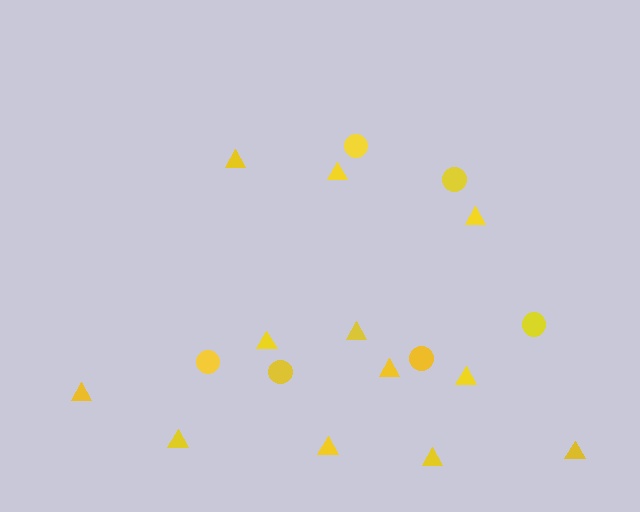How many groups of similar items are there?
There are 2 groups: one group of triangles (12) and one group of circles (6).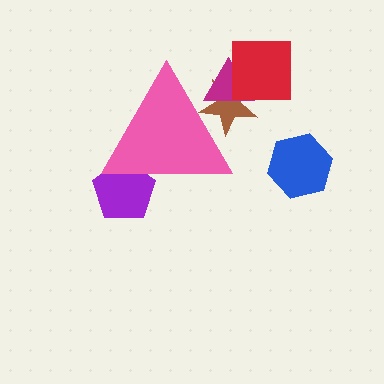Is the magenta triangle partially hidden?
Yes, the magenta triangle is partially hidden behind the pink triangle.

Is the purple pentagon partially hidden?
Yes, the purple pentagon is partially hidden behind the pink triangle.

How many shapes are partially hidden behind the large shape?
3 shapes are partially hidden.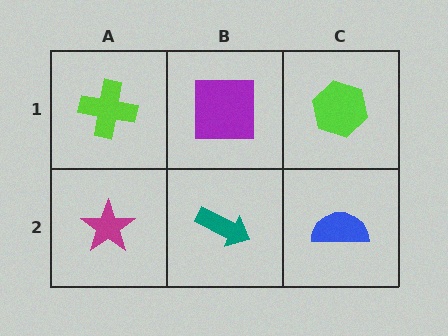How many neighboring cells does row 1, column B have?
3.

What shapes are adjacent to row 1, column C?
A blue semicircle (row 2, column C), a purple square (row 1, column B).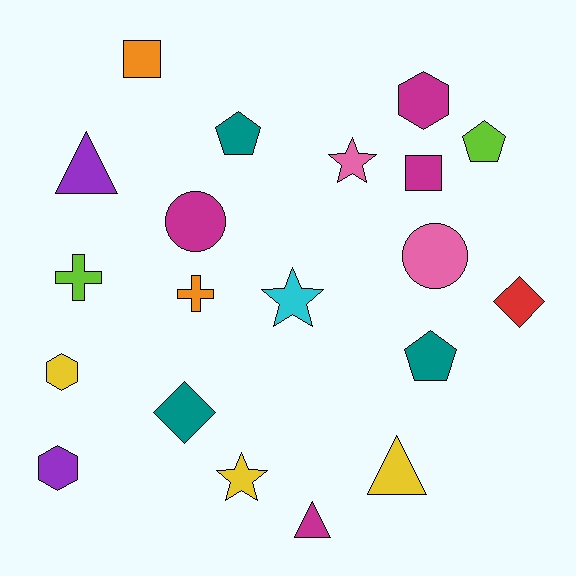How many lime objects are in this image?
There are 2 lime objects.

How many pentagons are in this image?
There are 3 pentagons.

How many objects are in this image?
There are 20 objects.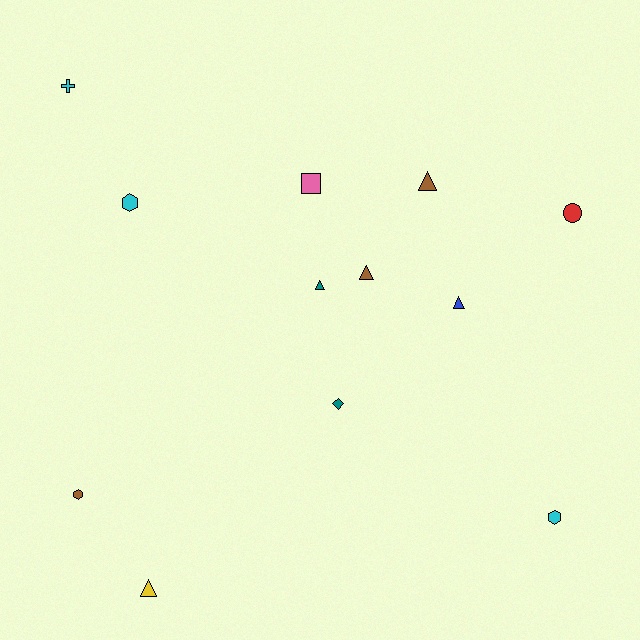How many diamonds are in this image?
There is 1 diamond.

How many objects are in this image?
There are 12 objects.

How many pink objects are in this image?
There is 1 pink object.